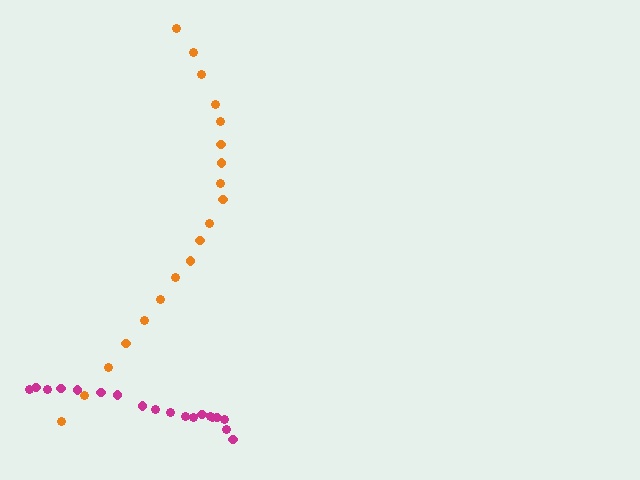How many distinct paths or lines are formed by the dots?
There are 2 distinct paths.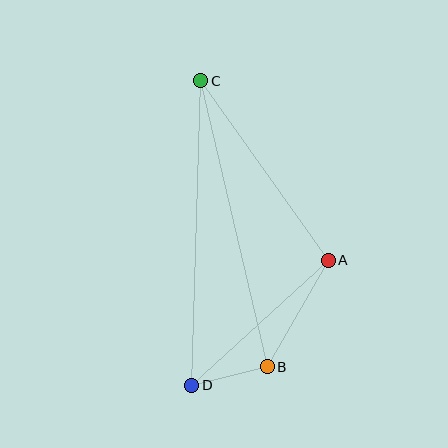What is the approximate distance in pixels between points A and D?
The distance between A and D is approximately 186 pixels.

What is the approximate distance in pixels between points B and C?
The distance between B and C is approximately 294 pixels.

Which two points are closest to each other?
Points B and D are closest to each other.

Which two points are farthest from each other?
Points C and D are farthest from each other.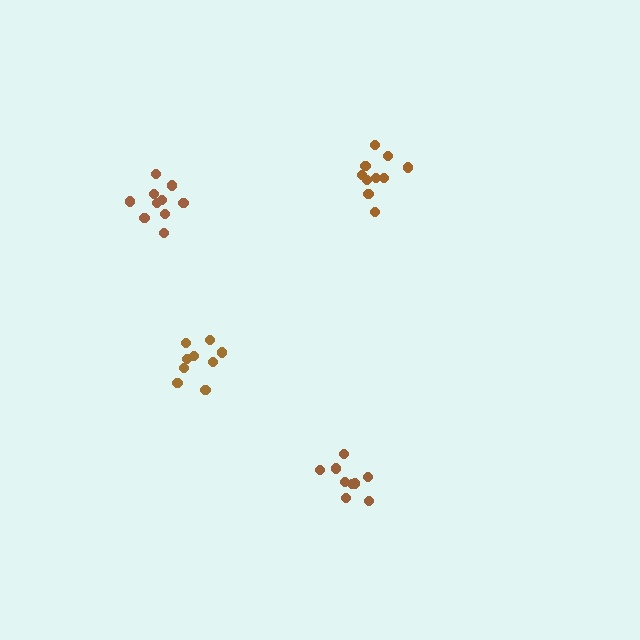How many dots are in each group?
Group 1: 9 dots, Group 2: 9 dots, Group 3: 10 dots, Group 4: 10 dots (38 total).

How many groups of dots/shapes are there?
There are 4 groups.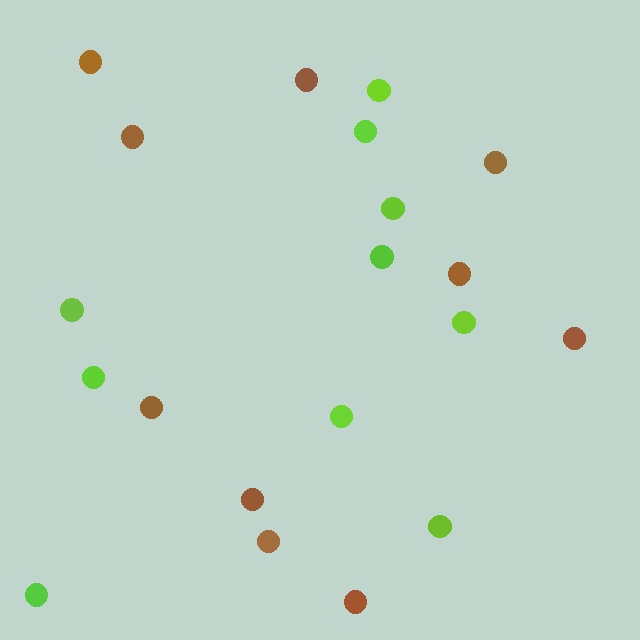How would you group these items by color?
There are 2 groups: one group of brown circles (10) and one group of lime circles (10).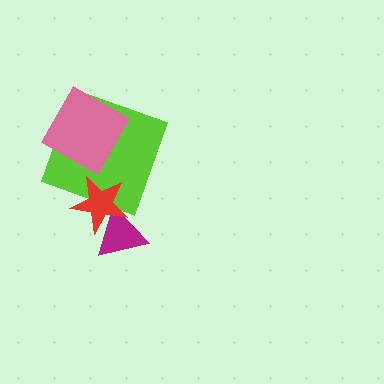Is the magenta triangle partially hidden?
Yes, it is partially covered by another shape.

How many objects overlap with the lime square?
2 objects overlap with the lime square.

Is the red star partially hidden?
No, no other shape covers it.